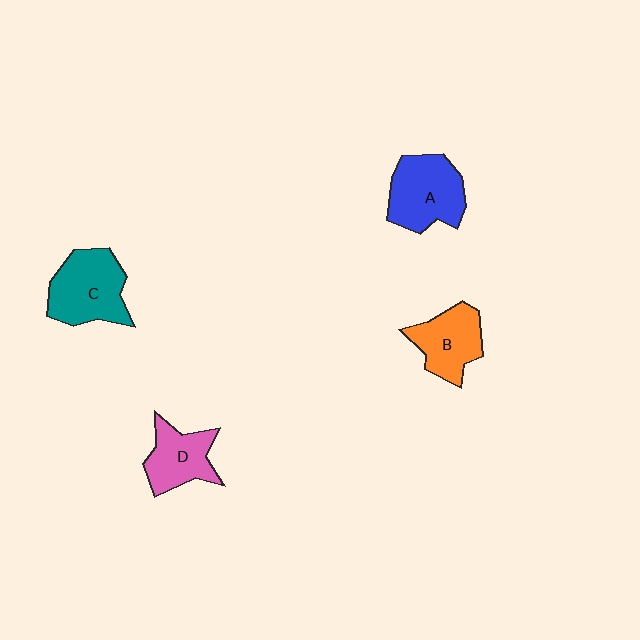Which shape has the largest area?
Shape C (teal).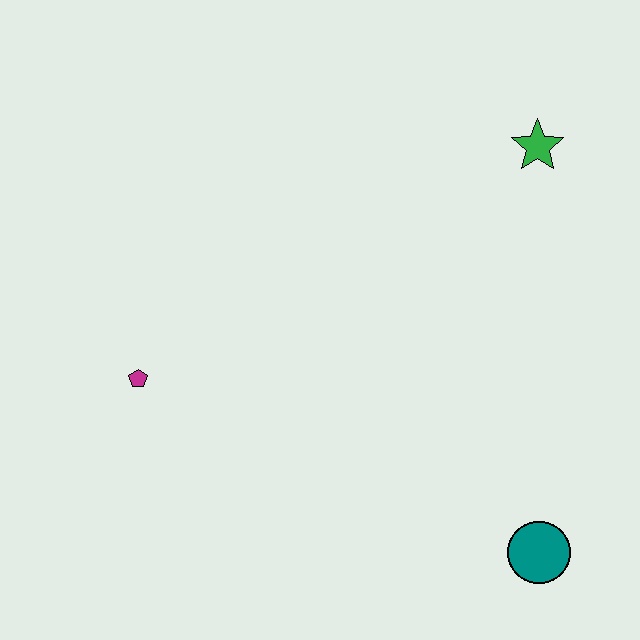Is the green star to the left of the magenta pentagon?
No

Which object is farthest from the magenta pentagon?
The green star is farthest from the magenta pentagon.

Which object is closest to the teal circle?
The green star is closest to the teal circle.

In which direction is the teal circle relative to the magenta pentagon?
The teal circle is to the right of the magenta pentagon.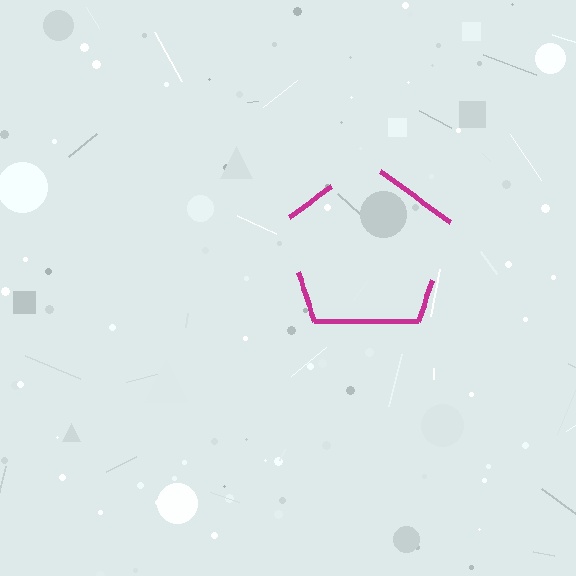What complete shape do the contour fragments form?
The contour fragments form a pentagon.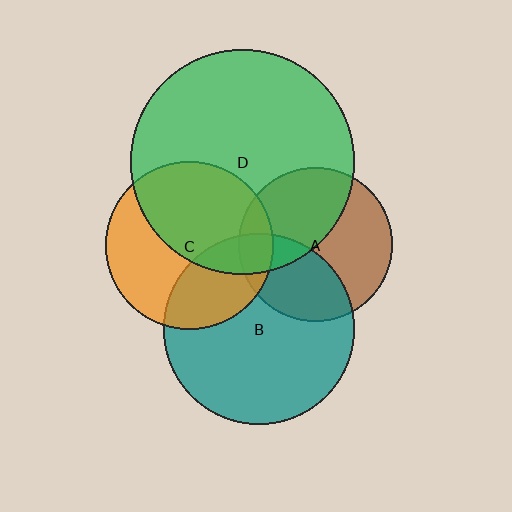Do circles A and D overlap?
Yes.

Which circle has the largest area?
Circle D (green).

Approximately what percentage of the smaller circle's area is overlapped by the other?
Approximately 45%.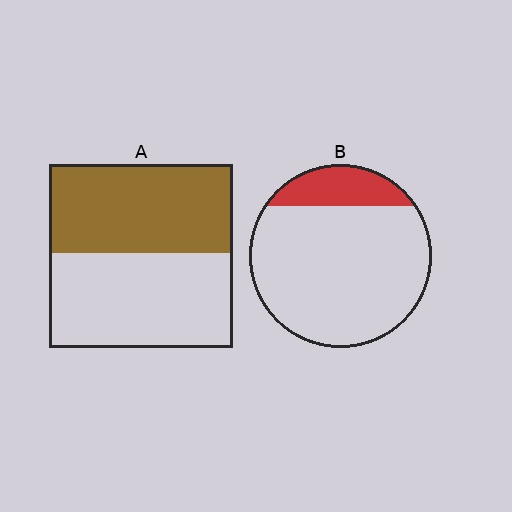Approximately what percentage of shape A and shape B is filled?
A is approximately 50% and B is approximately 15%.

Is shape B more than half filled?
No.